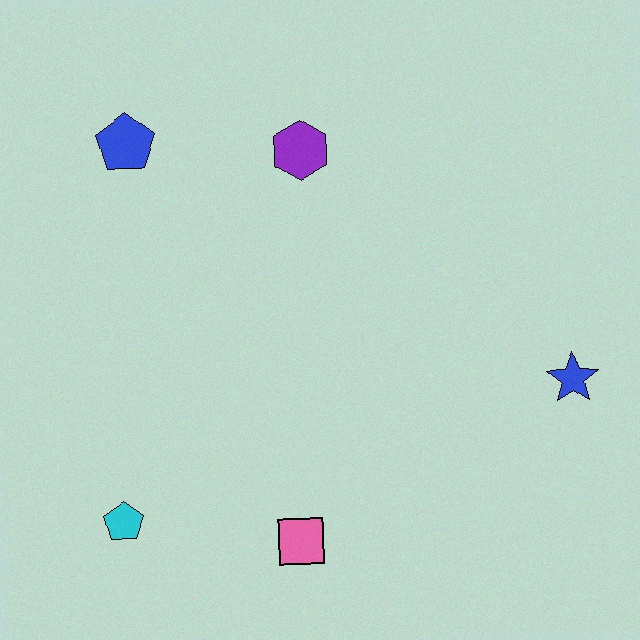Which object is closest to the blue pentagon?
The purple hexagon is closest to the blue pentagon.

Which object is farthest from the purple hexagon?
The cyan pentagon is farthest from the purple hexagon.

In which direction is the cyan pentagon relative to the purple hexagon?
The cyan pentagon is below the purple hexagon.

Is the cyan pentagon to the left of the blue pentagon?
Yes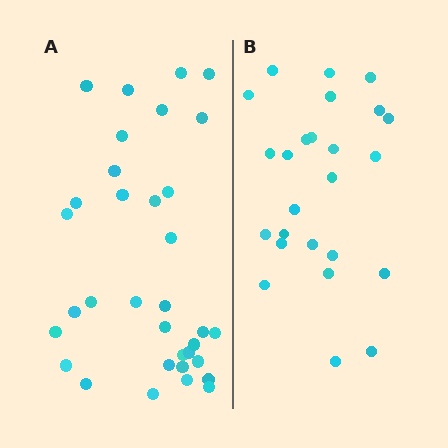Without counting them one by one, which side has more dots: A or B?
Region A (the left region) has more dots.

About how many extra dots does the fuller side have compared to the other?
Region A has roughly 8 or so more dots than region B.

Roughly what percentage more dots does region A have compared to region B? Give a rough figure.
About 35% more.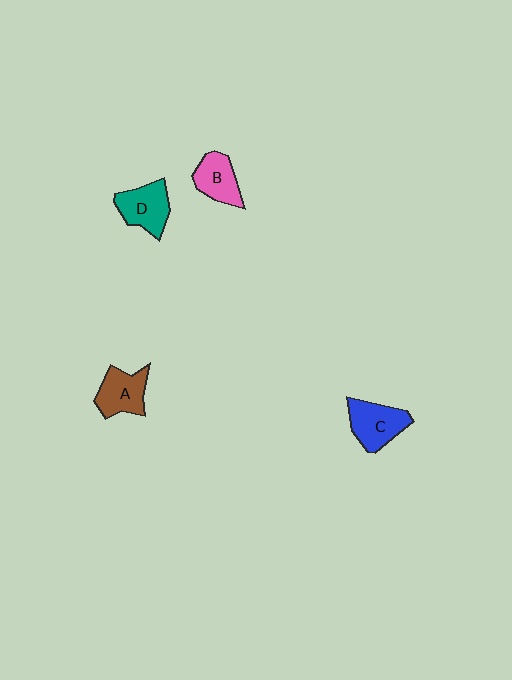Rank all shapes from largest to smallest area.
From largest to smallest: C (blue), D (teal), A (brown), B (pink).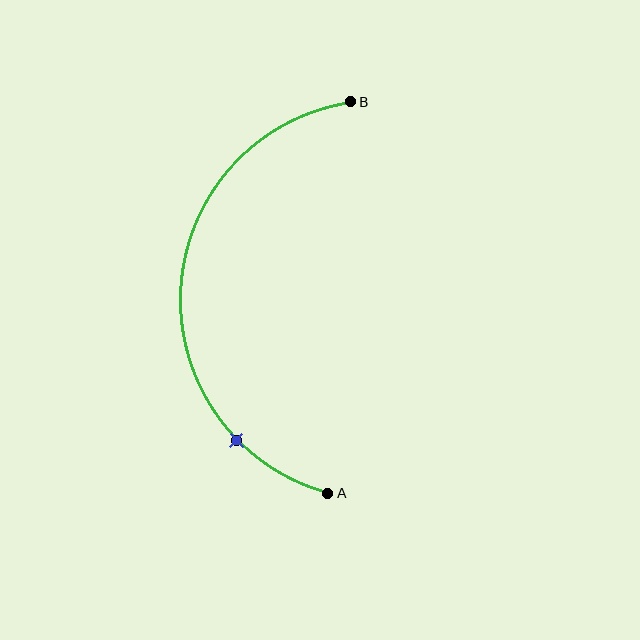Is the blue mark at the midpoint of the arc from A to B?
No. The blue mark lies on the arc but is closer to endpoint A. The arc midpoint would be at the point on the curve equidistant along the arc from both A and B.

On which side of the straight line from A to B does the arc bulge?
The arc bulges to the left of the straight line connecting A and B.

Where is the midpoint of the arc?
The arc midpoint is the point on the curve farthest from the straight line joining A and B. It sits to the left of that line.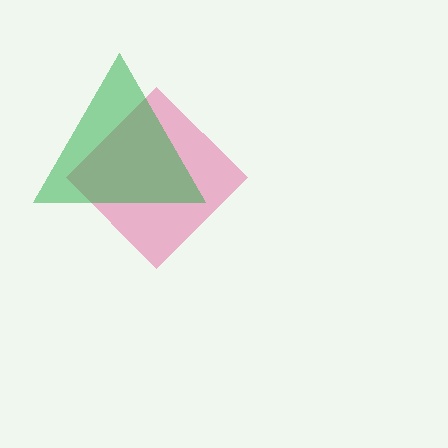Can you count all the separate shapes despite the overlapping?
Yes, there are 2 separate shapes.